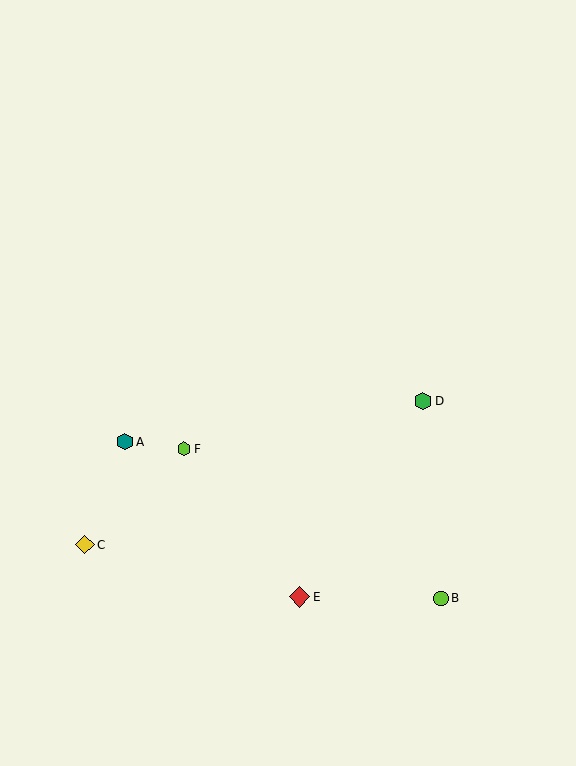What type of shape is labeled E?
Shape E is a red diamond.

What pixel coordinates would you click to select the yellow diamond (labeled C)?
Click at (85, 545) to select the yellow diamond C.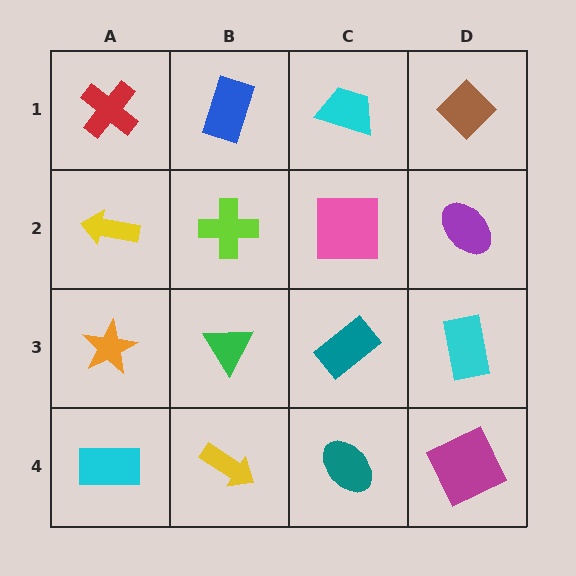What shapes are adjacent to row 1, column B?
A lime cross (row 2, column B), a red cross (row 1, column A), a cyan trapezoid (row 1, column C).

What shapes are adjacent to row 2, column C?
A cyan trapezoid (row 1, column C), a teal rectangle (row 3, column C), a lime cross (row 2, column B), a purple ellipse (row 2, column D).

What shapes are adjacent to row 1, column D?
A purple ellipse (row 2, column D), a cyan trapezoid (row 1, column C).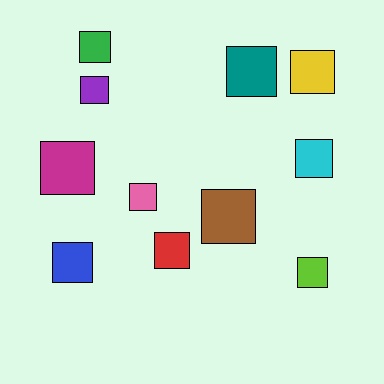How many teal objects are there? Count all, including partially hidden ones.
There is 1 teal object.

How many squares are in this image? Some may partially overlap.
There are 11 squares.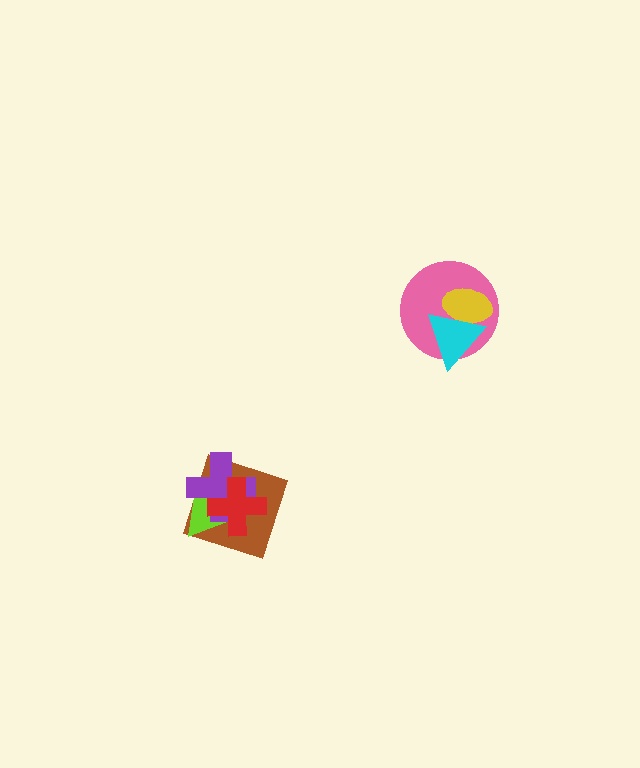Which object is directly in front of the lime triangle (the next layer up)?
The purple cross is directly in front of the lime triangle.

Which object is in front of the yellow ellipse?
The cyan triangle is in front of the yellow ellipse.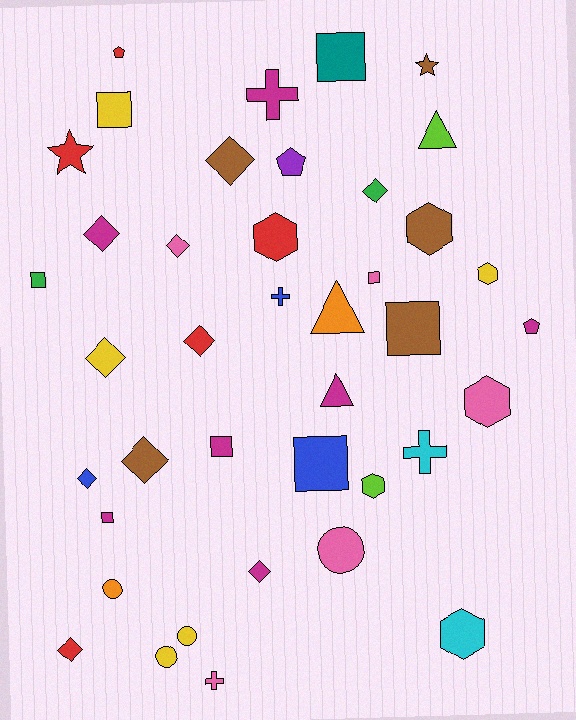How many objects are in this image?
There are 40 objects.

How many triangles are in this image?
There are 3 triangles.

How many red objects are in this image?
There are 5 red objects.